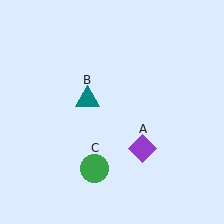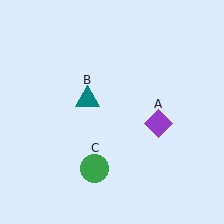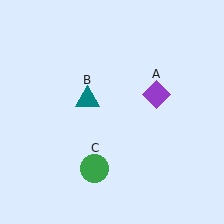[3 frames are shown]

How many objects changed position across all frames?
1 object changed position: purple diamond (object A).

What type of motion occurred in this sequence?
The purple diamond (object A) rotated counterclockwise around the center of the scene.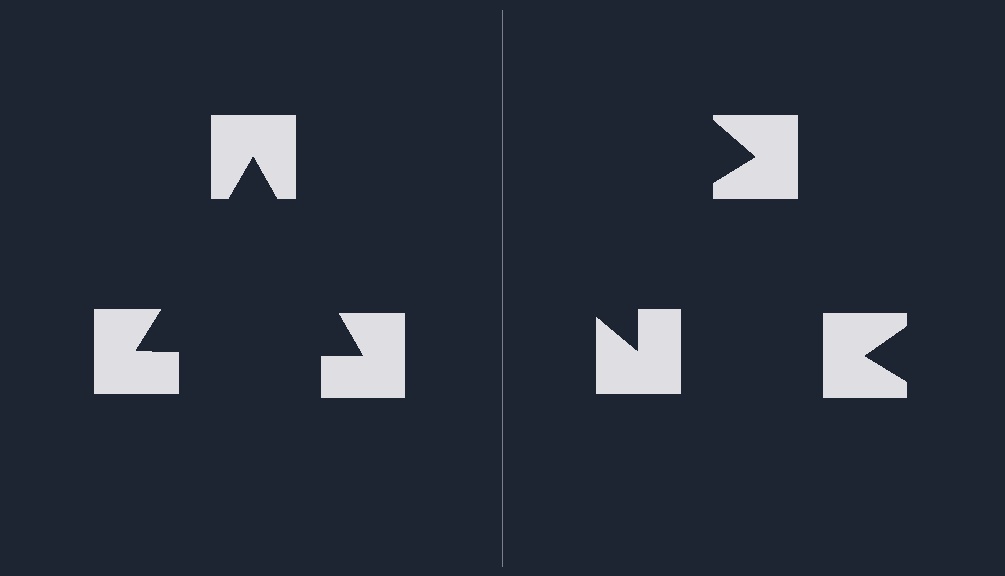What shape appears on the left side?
An illusory triangle.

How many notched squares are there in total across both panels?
6 — 3 on each side.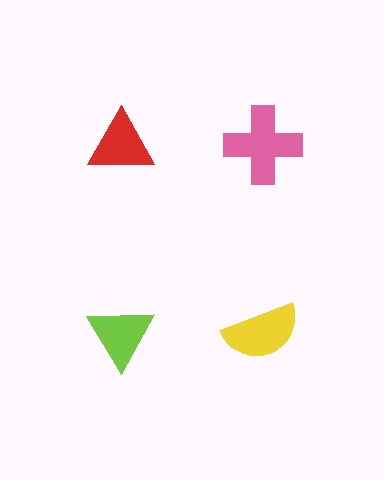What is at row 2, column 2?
A yellow semicircle.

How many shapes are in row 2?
2 shapes.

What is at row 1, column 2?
A pink cross.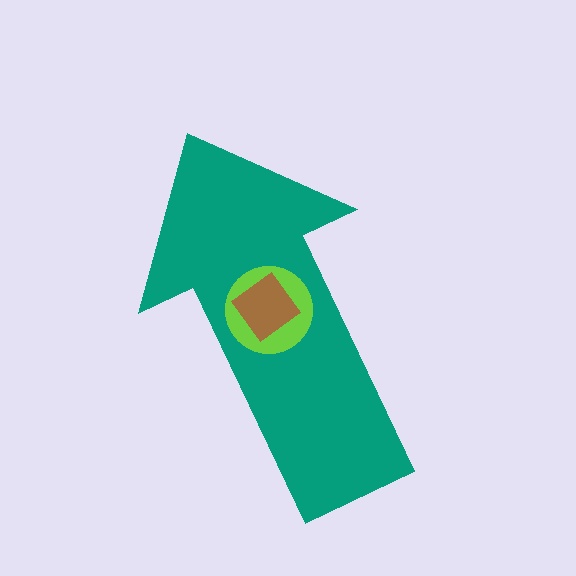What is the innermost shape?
The brown diamond.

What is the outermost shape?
The teal arrow.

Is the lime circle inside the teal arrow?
Yes.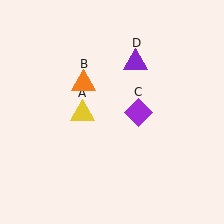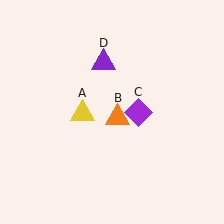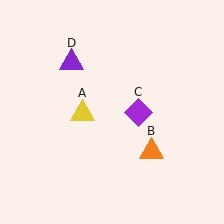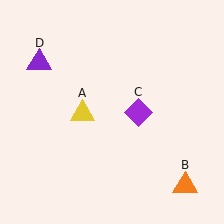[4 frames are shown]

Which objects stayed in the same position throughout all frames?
Yellow triangle (object A) and purple diamond (object C) remained stationary.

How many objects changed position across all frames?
2 objects changed position: orange triangle (object B), purple triangle (object D).